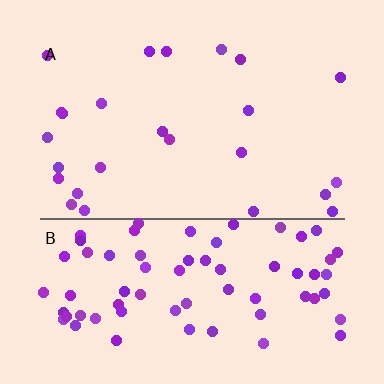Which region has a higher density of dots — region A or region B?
B (the bottom).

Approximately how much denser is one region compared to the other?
Approximately 3.1× — region B over region A.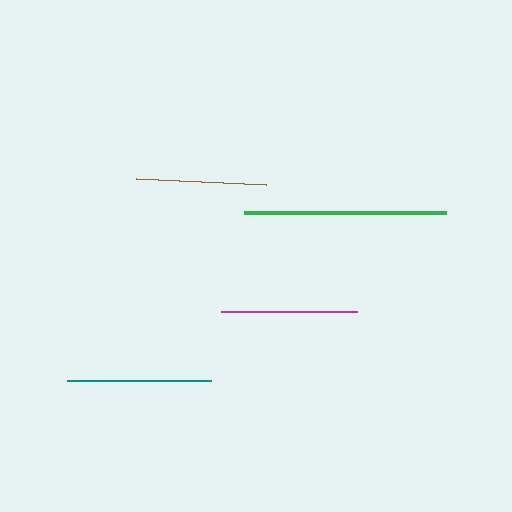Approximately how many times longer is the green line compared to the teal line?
The green line is approximately 1.4 times the length of the teal line.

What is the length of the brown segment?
The brown segment is approximately 130 pixels long.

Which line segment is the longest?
The green line is the longest at approximately 202 pixels.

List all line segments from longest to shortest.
From longest to shortest: green, teal, magenta, brown.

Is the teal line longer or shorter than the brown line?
The teal line is longer than the brown line.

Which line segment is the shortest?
The brown line is the shortest at approximately 130 pixels.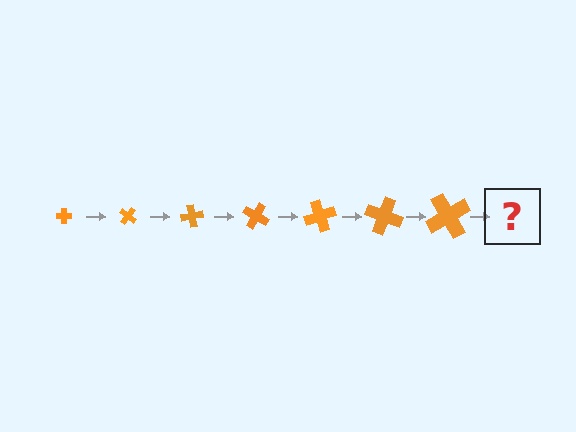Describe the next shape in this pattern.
It should be a cross, larger than the previous one and rotated 280 degrees from the start.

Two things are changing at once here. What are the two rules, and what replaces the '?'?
The two rules are that the cross grows larger each step and it rotates 40 degrees each step. The '?' should be a cross, larger than the previous one and rotated 280 degrees from the start.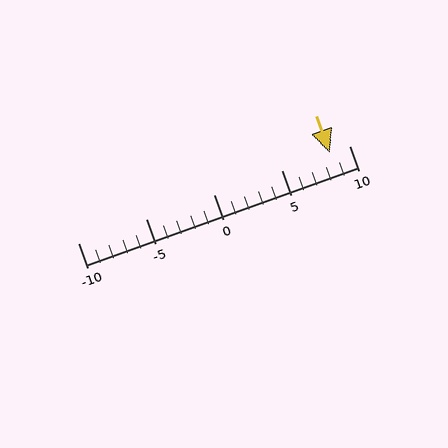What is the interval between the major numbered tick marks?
The major tick marks are spaced 5 units apart.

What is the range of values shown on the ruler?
The ruler shows values from -10 to 10.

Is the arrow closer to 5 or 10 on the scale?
The arrow is closer to 10.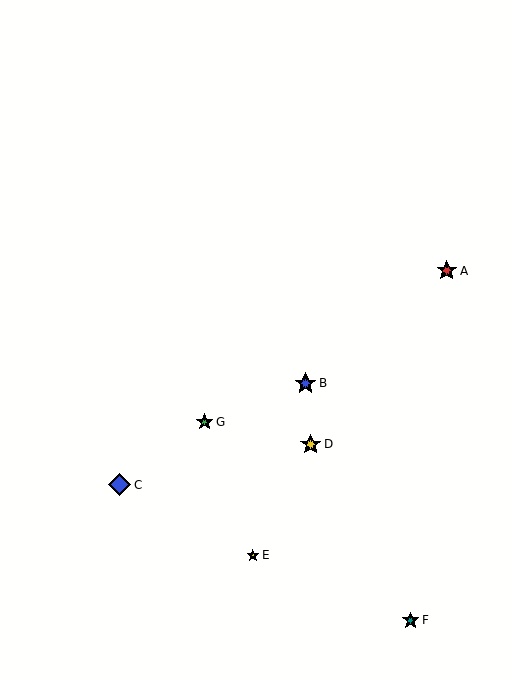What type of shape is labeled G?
Shape G is a green star.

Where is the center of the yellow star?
The center of the yellow star is at (253, 555).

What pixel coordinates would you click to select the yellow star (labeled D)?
Click at (311, 444) to select the yellow star D.